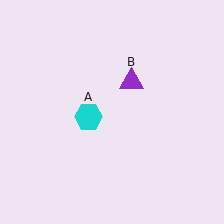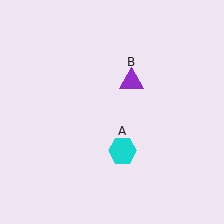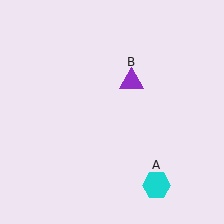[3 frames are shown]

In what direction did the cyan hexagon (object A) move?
The cyan hexagon (object A) moved down and to the right.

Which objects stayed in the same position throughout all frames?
Purple triangle (object B) remained stationary.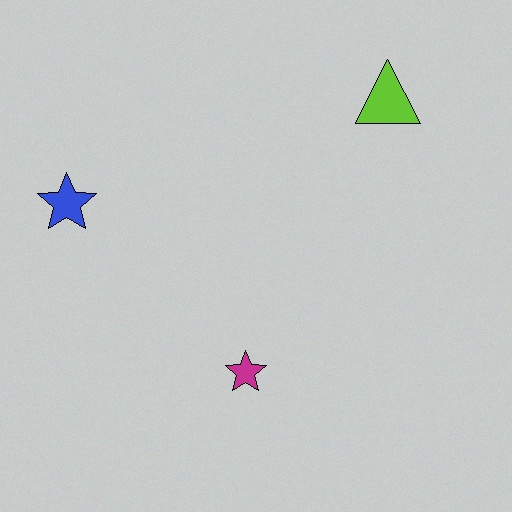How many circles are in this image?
There are no circles.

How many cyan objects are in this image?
There are no cyan objects.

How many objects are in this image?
There are 3 objects.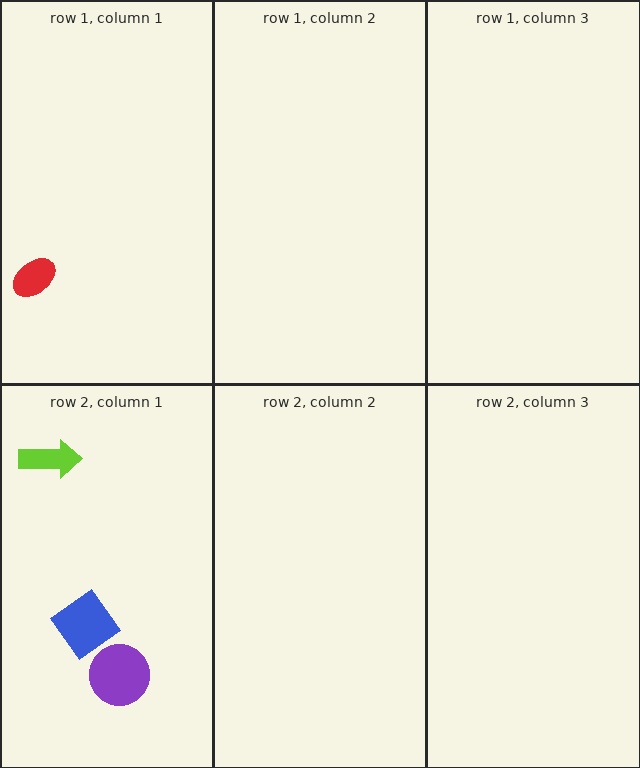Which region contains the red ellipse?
The row 1, column 1 region.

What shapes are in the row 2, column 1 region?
The purple circle, the lime arrow, the blue diamond.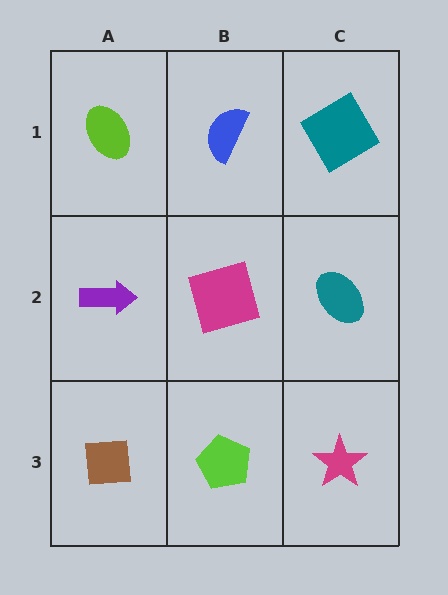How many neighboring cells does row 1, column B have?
3.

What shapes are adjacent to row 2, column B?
A blue semicircle (row 1, column B), a lime pentagon (row 3, column B), a purple arrow (row 2, column A), a teal ellipse (row 2, column C).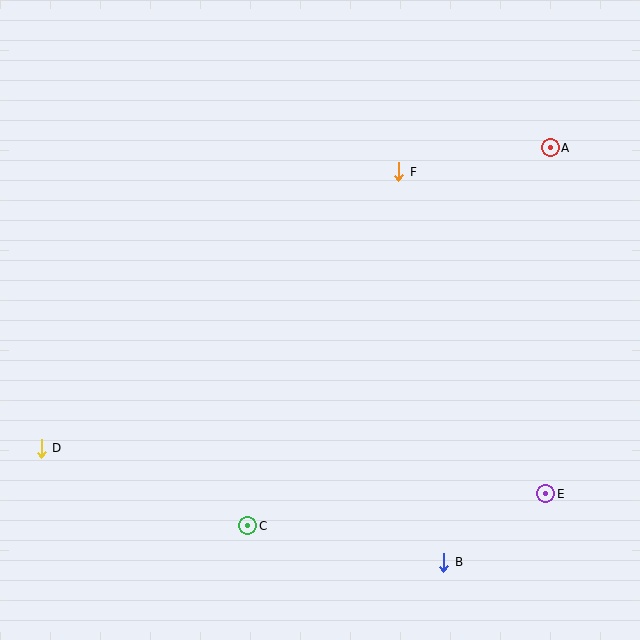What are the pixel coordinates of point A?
Point A is at (550, 148).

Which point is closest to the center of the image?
Point F at (399, 172) is closest to the center.